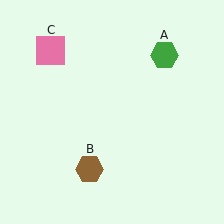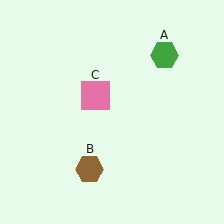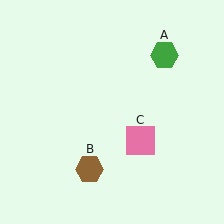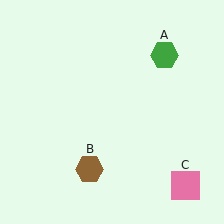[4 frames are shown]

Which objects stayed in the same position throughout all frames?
Green hexagon (object A) and brown hexagon (object B) remained stationary.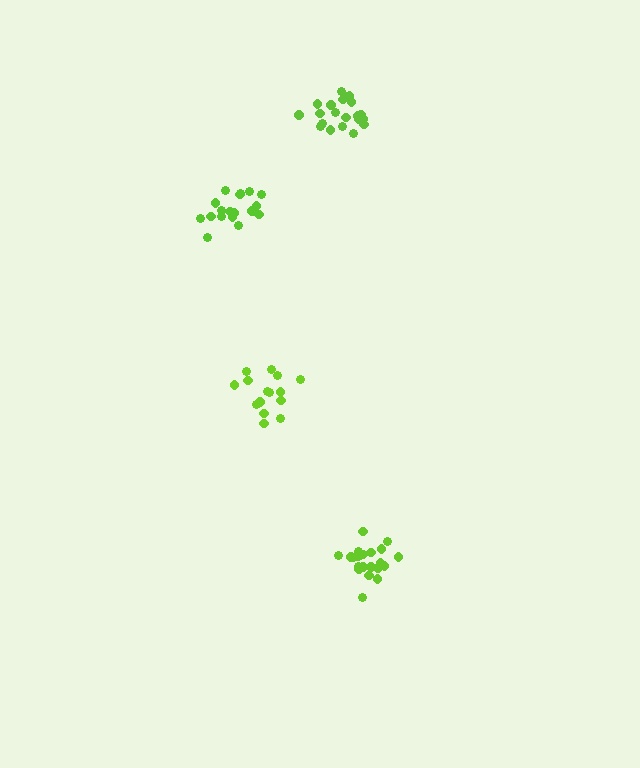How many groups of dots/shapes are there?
There are 4 groups.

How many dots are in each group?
Group 1: 19 dots, Group 2: 21 dots, Group 3: 15 dots, Group 4: 21 dots (76 total).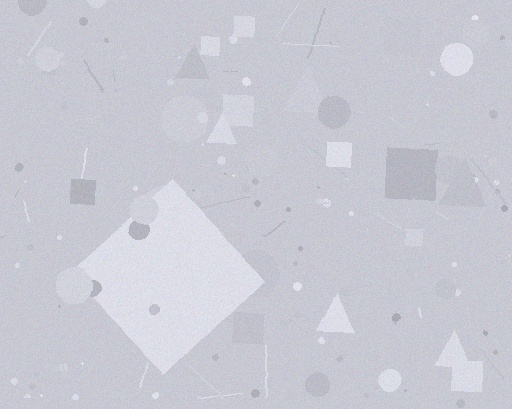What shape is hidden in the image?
A diamond is hidden in the image.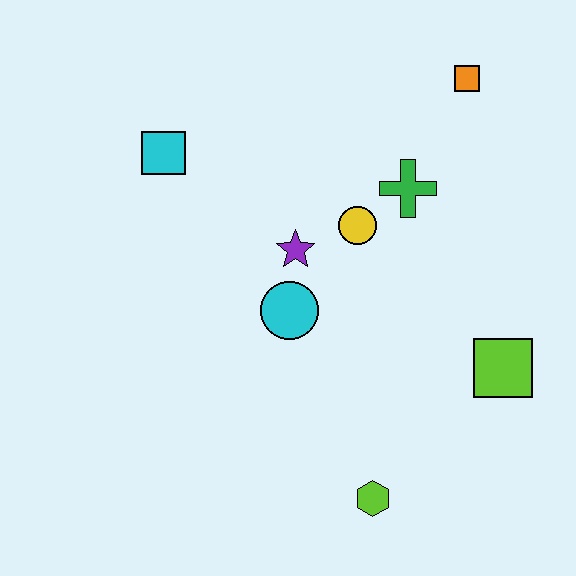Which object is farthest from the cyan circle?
The orange square is farthest from the cyan circle.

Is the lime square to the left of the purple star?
No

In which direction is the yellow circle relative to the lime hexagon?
The yellow circle is above the lime hexagon.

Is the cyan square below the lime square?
No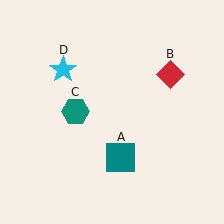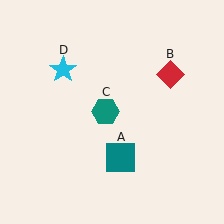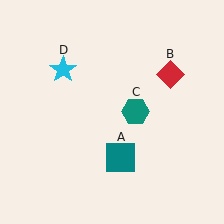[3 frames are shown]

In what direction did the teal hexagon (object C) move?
The teal hexagon (object C) moved right.